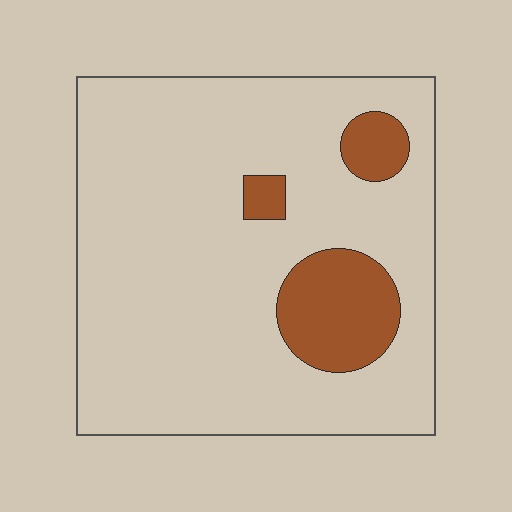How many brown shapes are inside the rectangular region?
3.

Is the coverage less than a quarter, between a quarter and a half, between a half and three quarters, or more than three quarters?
Less than a quarter.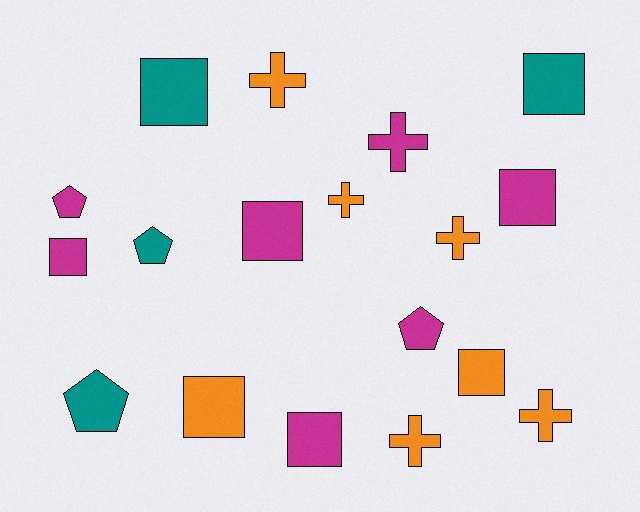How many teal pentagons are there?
There are 2 teal pentagons.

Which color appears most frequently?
Orange, with 7 objects.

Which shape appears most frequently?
Square, with 8 objects.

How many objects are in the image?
There are 18 objects.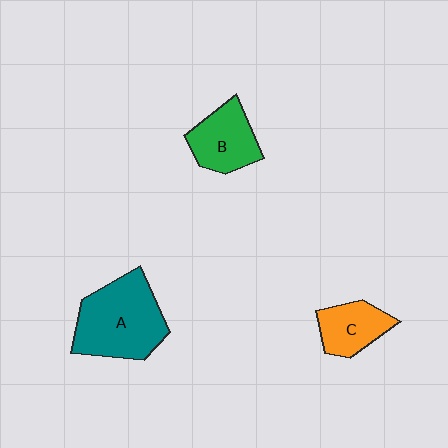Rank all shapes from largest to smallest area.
From largest to smallest: A (teal), B (green), C (orange).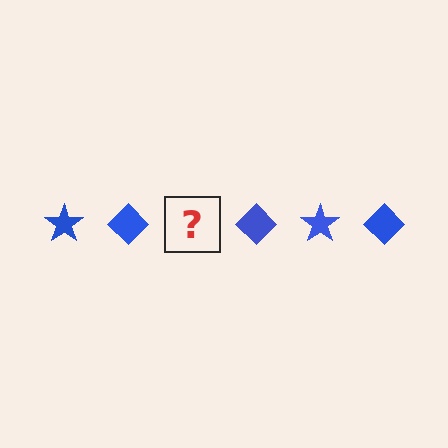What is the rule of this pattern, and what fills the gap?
The rule is that the pattern cycles through star, diamond shapes in blue. The gap should be filled with a blue star.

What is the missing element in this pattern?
The missing element is a blue star.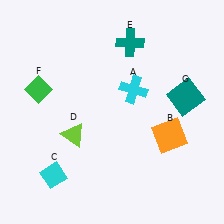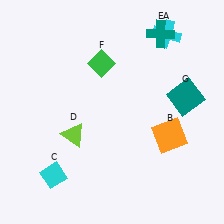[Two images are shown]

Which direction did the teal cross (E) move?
The teal cross (E) moved right.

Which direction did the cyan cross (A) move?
The cyan cross (A) moved up.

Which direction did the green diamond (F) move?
The green diamond (F) moved right.